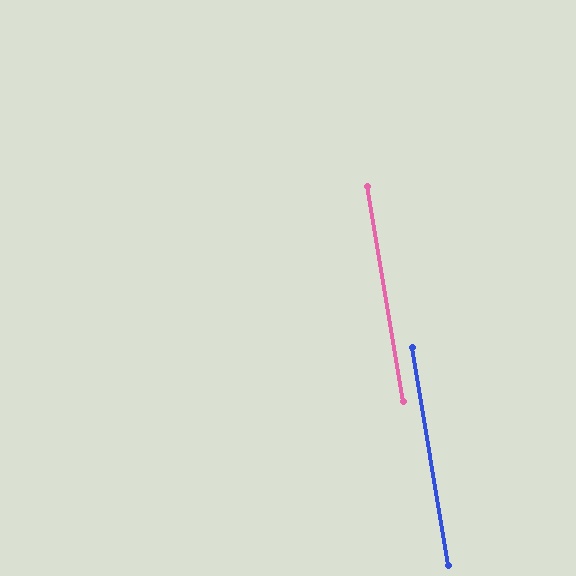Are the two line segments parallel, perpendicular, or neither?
Parallel — their directions differ by only 0.0°.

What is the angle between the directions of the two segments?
Approximately 0 degrees.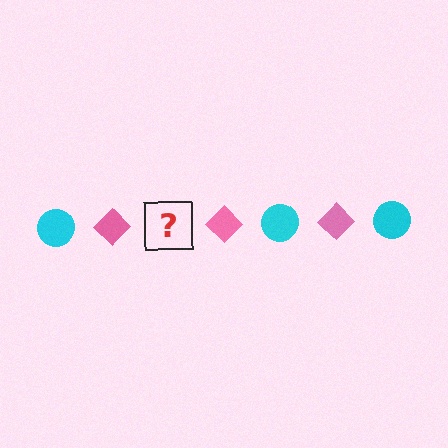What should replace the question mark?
The question mark should be replaced with a cyan circle.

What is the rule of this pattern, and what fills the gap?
The rule is that the pattern alternates between cyan circle and pink diamond. The gap should be filled with a cyan circle.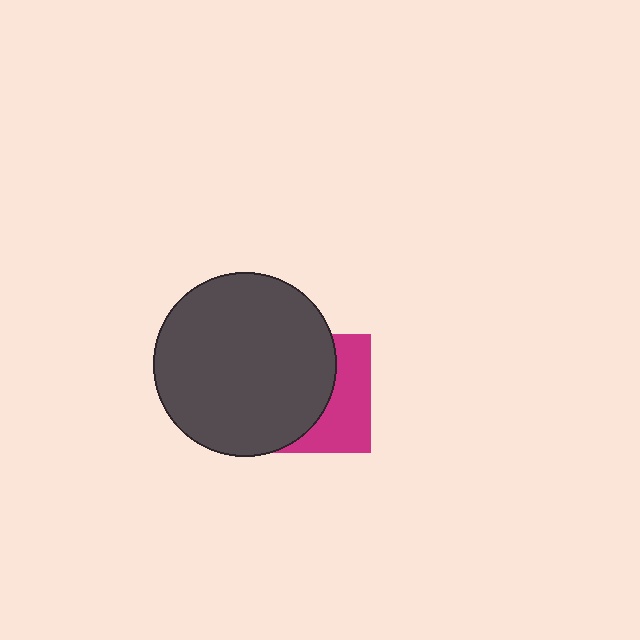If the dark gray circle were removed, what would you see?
You would see the complete magenta square.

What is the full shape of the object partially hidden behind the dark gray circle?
The partially hidden object is a magenta square.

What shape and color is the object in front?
The object in front is a dark gray circle.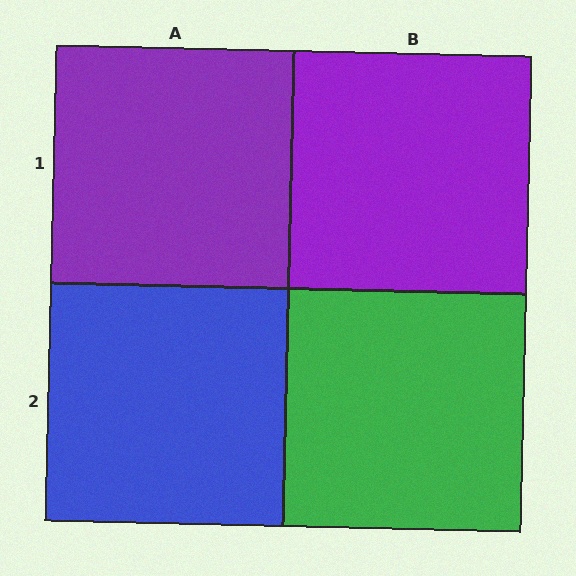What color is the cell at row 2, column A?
Blue.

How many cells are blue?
1 cell is blue.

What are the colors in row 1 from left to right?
Purple, purple.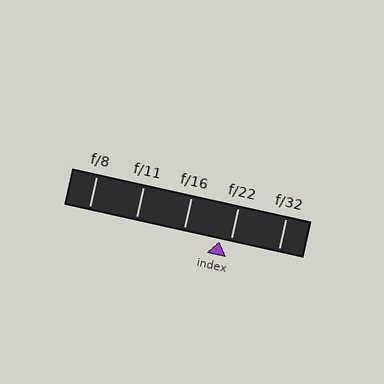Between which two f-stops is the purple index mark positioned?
The index mark is between f/16 and f/22.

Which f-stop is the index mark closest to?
The index mark is closest to f/22.